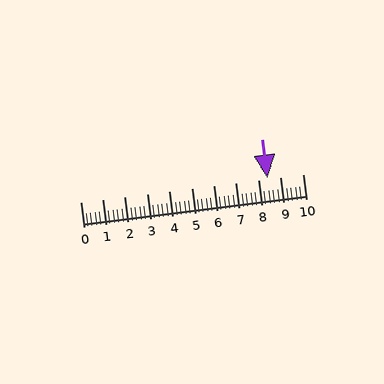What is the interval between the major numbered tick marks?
The major tick marks are spaced 1 units apart.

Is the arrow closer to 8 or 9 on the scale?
The arrow is closer to 8.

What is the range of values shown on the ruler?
The ruler shows values from 0 to 10.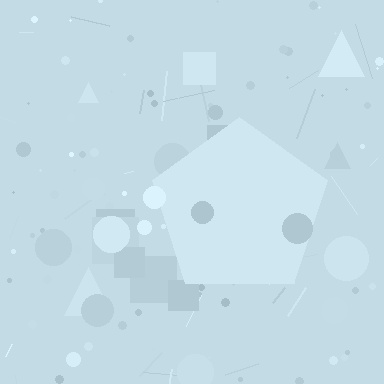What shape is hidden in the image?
A pentagon is hidden in the image.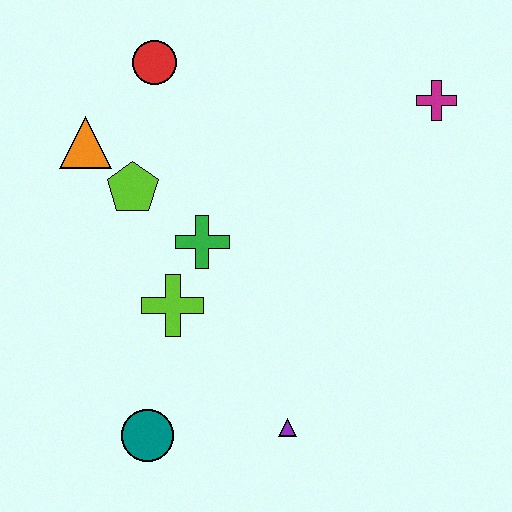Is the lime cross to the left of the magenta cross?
Yes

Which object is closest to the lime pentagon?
The orange triangle is closest to the lime pentagon.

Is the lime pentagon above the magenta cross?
No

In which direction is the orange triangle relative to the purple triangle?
The orange triangle is above the purple triangle.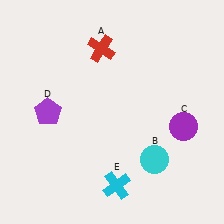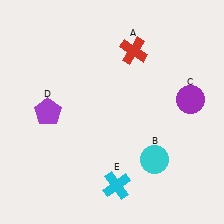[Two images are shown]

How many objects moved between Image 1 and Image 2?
2 objects moved between the two images.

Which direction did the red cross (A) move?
The red cross (A) moved right.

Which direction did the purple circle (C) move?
The purple circle (C) moved up.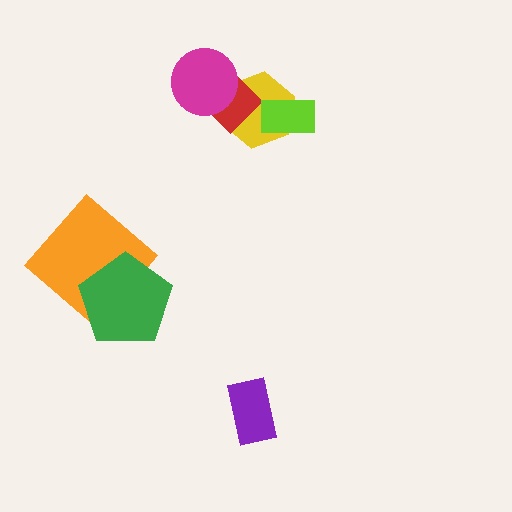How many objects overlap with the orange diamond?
1 object overlaps with the orange diamond.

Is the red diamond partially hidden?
Yes, it is partially covered by another shape.